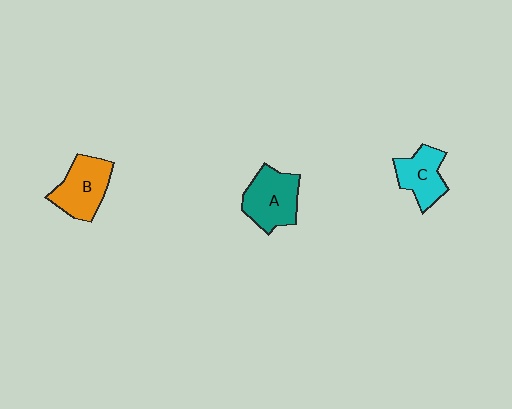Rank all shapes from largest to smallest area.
From largest to smallest: A (teal), B (orange), C (cyan).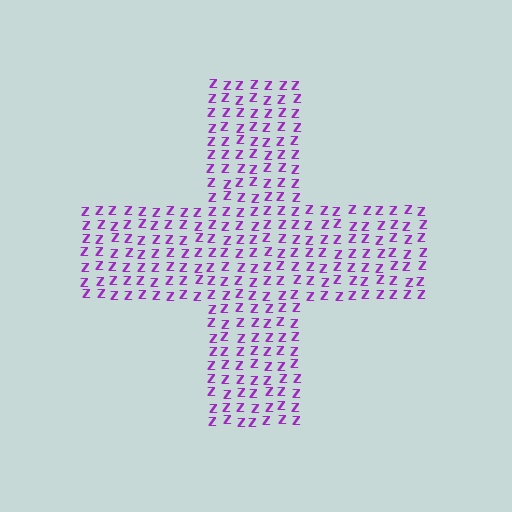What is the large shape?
The large shape is a cross.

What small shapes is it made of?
It is made of small letter Z's.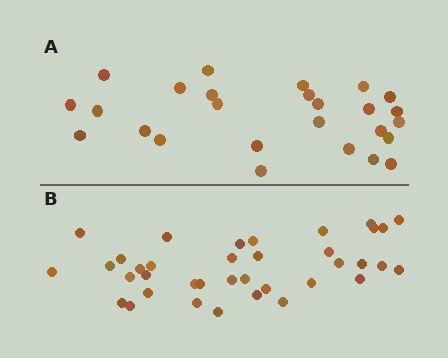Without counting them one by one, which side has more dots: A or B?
Region B (the bottom region) has more dots.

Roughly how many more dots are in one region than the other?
Region B has roughly 12 or so more dots than region A.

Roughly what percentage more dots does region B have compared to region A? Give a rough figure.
About 40% more.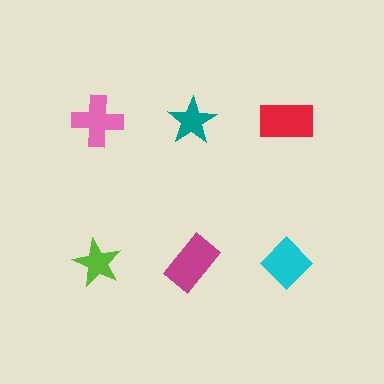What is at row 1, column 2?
A teal star.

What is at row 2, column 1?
A lime star.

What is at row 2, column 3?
A cyan diamond.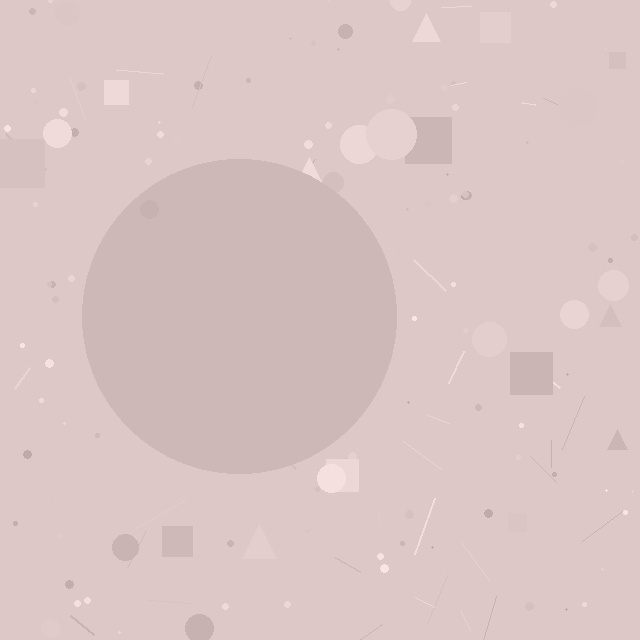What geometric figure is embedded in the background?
A circle is embedded in the background.